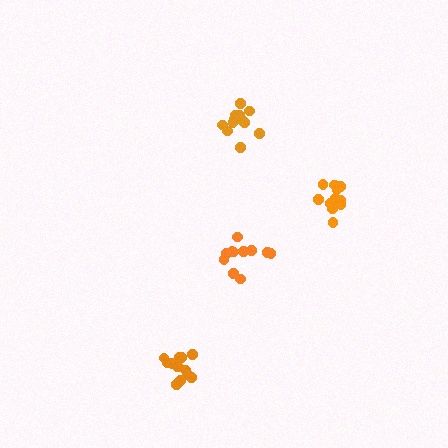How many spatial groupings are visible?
There are 4 spatial groupings.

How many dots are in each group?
Group 1: 13 dots, Group 2: 11 dots, Group 3: 13 dots, Group 4: 12 dots (49 total).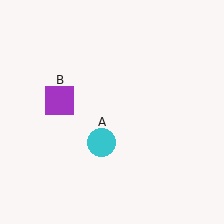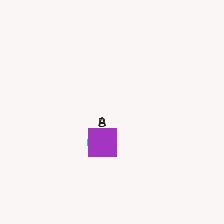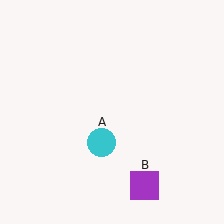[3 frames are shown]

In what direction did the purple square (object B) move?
The purple square (object B) moved down and to the right.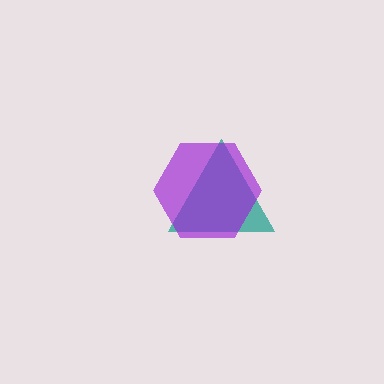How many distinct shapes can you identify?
There are 2 distinct shapes: a teal triangle, a purple hexagon.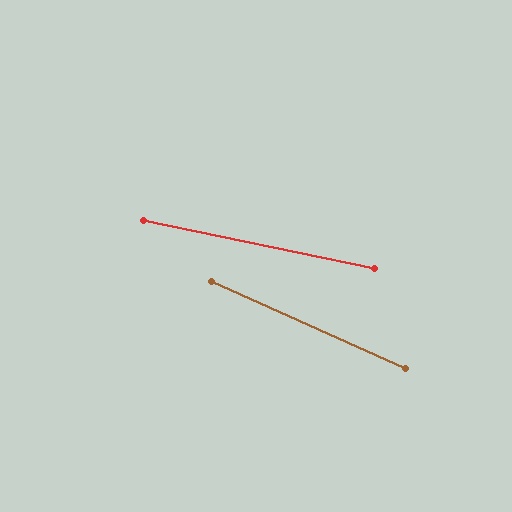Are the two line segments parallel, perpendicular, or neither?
Neither parallel nor perpendicular — they differ by about 12°.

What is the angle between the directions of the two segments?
Approximately 12 degrees.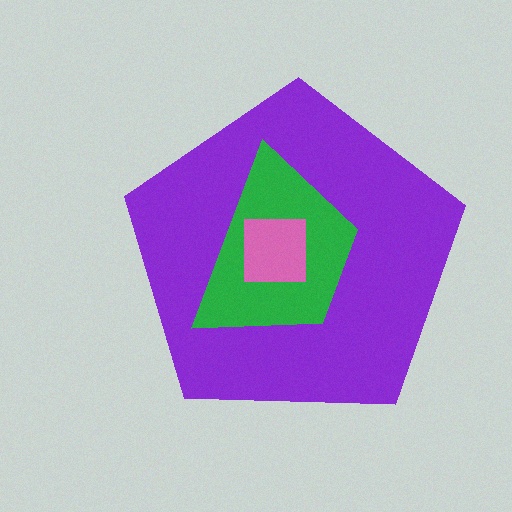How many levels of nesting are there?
3.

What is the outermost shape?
The purple pentagon.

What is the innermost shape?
The pink square.